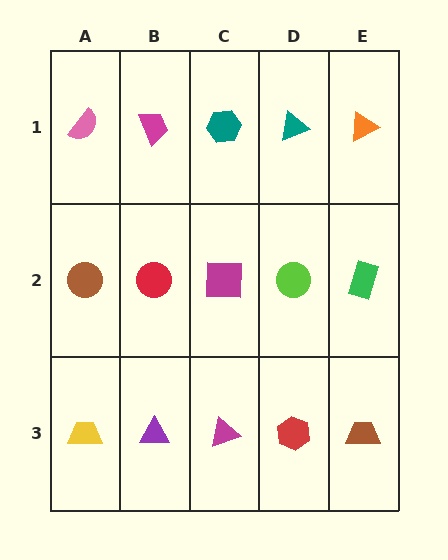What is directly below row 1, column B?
A red circle.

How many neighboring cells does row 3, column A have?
2.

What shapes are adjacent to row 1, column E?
A green rectangle (row 2, column E), a teal triangle (row 1, column D).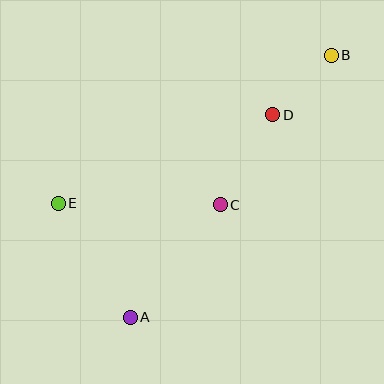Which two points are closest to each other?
Points B and D are closest to each other.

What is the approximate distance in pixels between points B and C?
The distance between B and C is approximately 186 pixels.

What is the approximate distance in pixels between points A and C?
The distance between A and C is approximately 144 pixels.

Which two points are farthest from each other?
Points A and B are farthest from each other.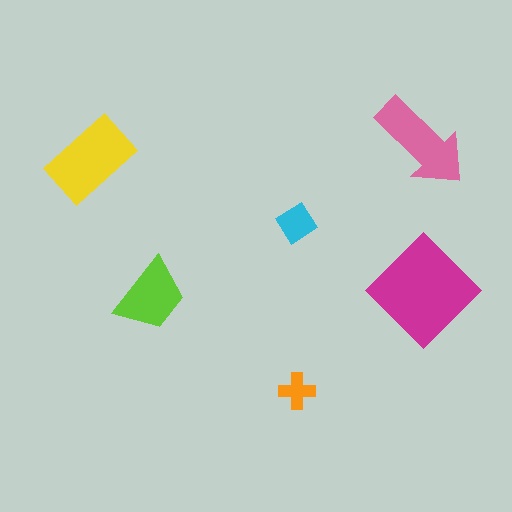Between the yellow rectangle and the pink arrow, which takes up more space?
The yellow rectangle.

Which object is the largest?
The magenta diamond.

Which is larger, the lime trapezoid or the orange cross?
The lime trapezoid.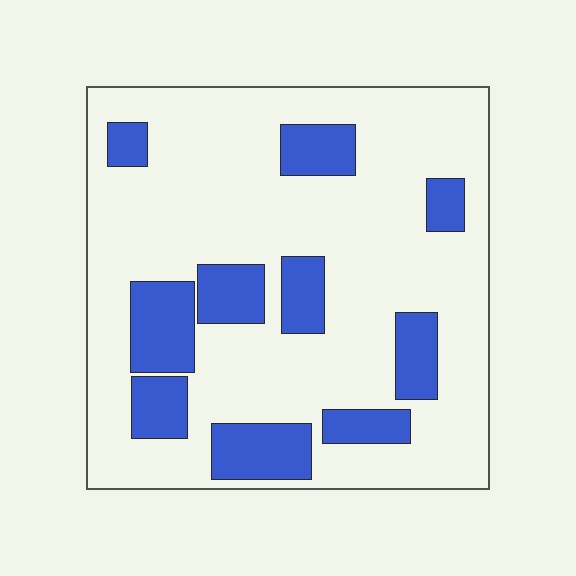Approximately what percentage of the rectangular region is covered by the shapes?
Approximately 25%.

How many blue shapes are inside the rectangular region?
10.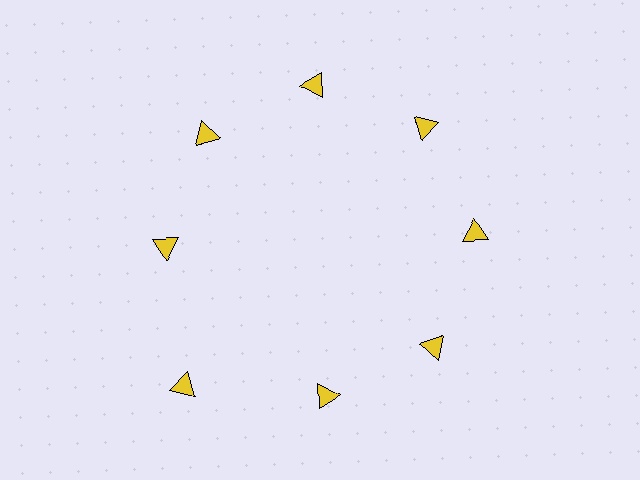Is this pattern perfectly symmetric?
No. The 8 yellow triangles are arranged in a ring, but one element near the 8 o'clock position is pushed outward from the center, breaking the 8-fold rotational symmetry.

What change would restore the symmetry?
The symmetry would be restored by moving it inward, back onto the ring so that all 8 triangles sit at equal angles and equal distance from the center.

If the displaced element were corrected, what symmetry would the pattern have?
It would have 8-fold rotational symmetry — the pattern would map onto itself every 45 degrees.